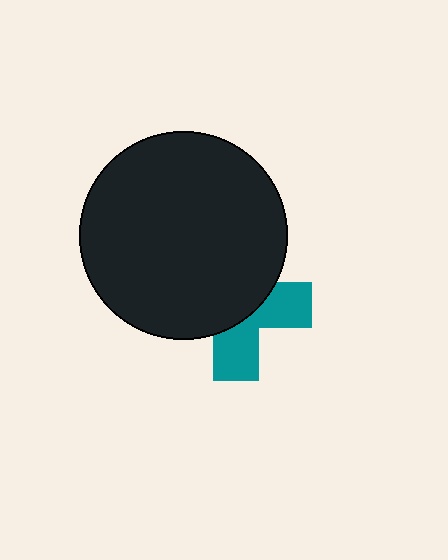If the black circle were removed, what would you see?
You would see the complete teal cross.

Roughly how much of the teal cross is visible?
A small part of it is visible (roughly 40%).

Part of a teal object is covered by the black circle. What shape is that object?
It is a cross.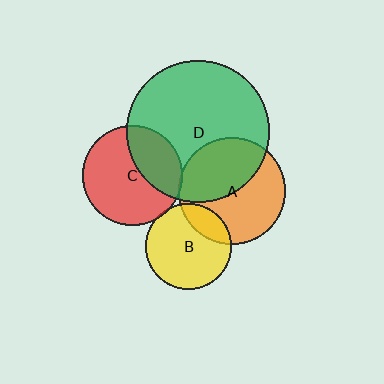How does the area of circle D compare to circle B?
Approximately 2.7 times.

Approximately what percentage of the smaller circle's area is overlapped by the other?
Approximately 45%.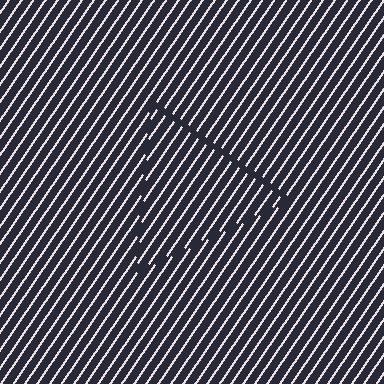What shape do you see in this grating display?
An illusory triangle. The interior of the shape contains the same grating, shifted by half a period — the contour is defined by the phase discontinuity where line-ends from the inner and outer gratings abut.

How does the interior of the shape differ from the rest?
The interior of the shape contains the same grating, shifted by half a period — the contour is defined by the phase discontinuity where line-ends from the inner and outer gratings abut.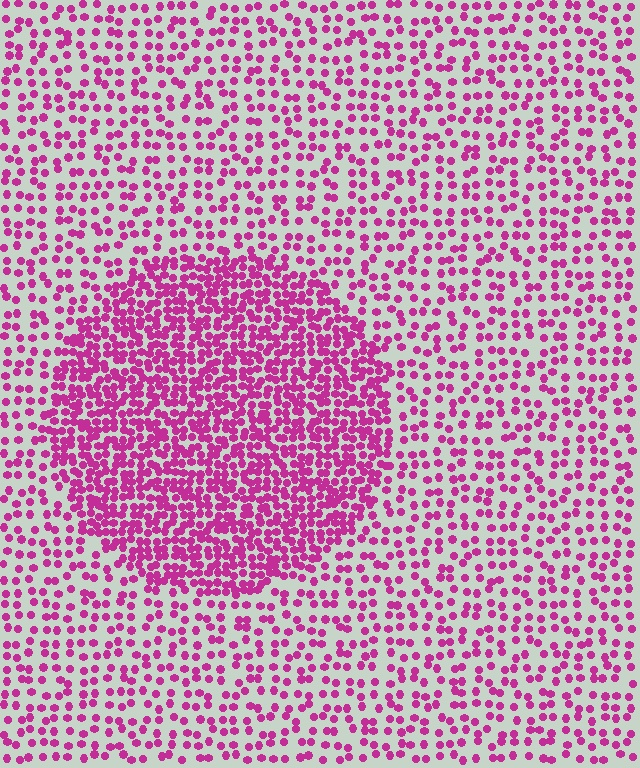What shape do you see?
I see a circle.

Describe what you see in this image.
The image contains small magenta elements arranged at two different densities. A circle-shaped region is visible where the elements are more densely packed than the surrounding area.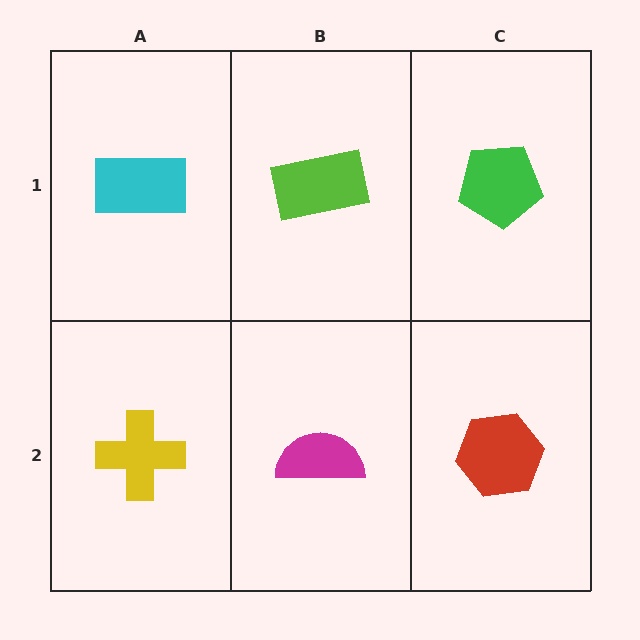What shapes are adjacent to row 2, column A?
A cyan rectangle (row 1, column A), a magenta semicircle (row 2, column B).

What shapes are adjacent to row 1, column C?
A red hexagon (row 2, column C), a lime rectangle (row 1, column B).